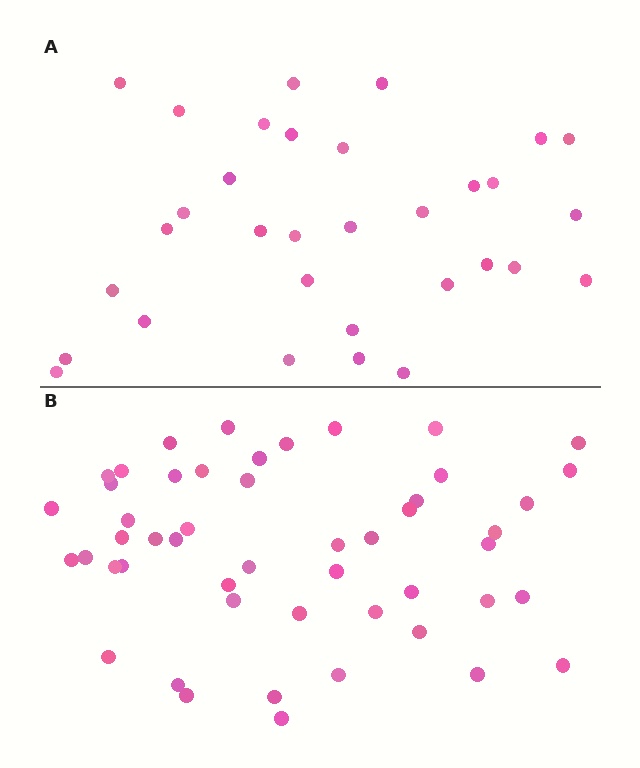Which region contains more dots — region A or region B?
Region B (the bottom region) has more dots.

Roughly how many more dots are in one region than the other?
Region B has approximately 20 more dots than region A.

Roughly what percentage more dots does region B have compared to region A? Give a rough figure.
About 55% more.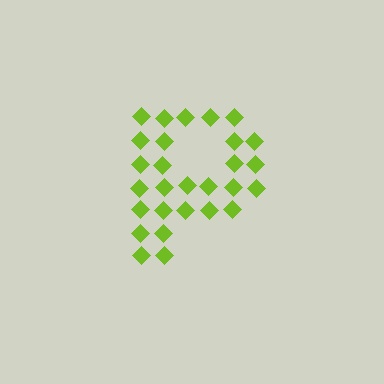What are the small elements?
The small elements are diamonds.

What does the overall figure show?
The overall figure shows the letter P.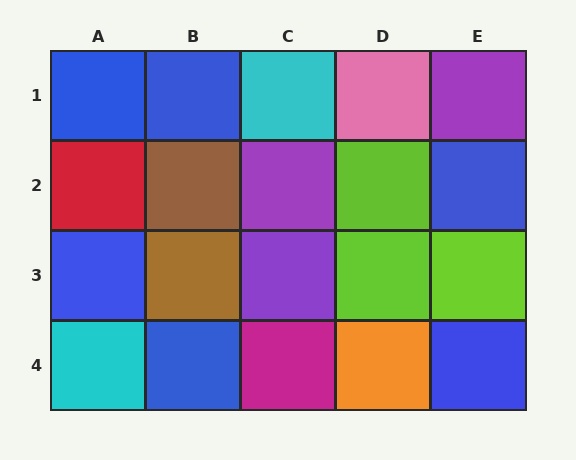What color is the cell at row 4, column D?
Orange.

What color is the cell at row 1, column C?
Cyan.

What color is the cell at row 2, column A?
Red.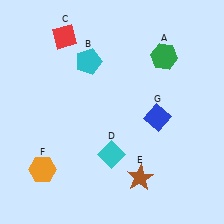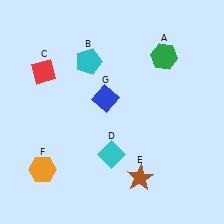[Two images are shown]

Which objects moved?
The objects that moved are: the red diamond (C), the blue diamond (G).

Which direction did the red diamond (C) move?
The red diamond (C) moved down.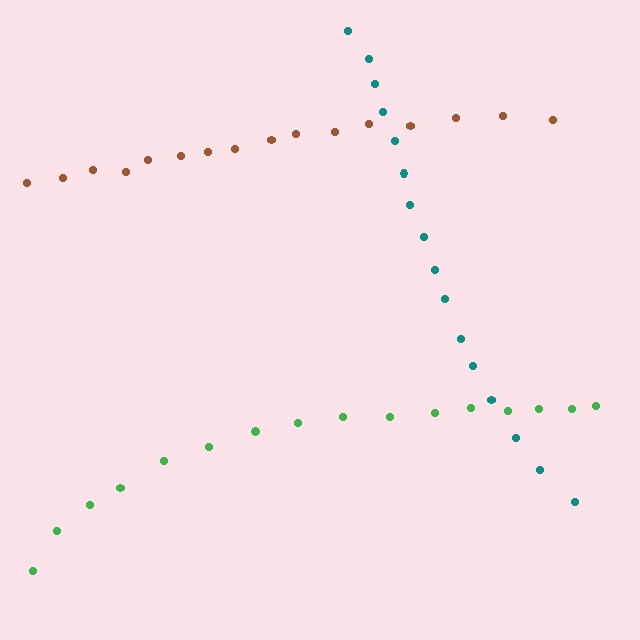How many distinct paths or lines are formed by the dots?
There are 3 distinct paths.